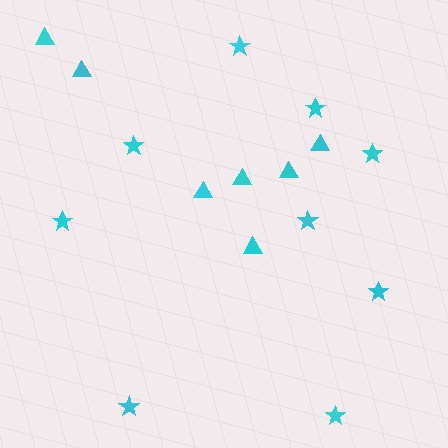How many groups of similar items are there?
There are 2 groups: one group of triangles (7) and one group of stars (9).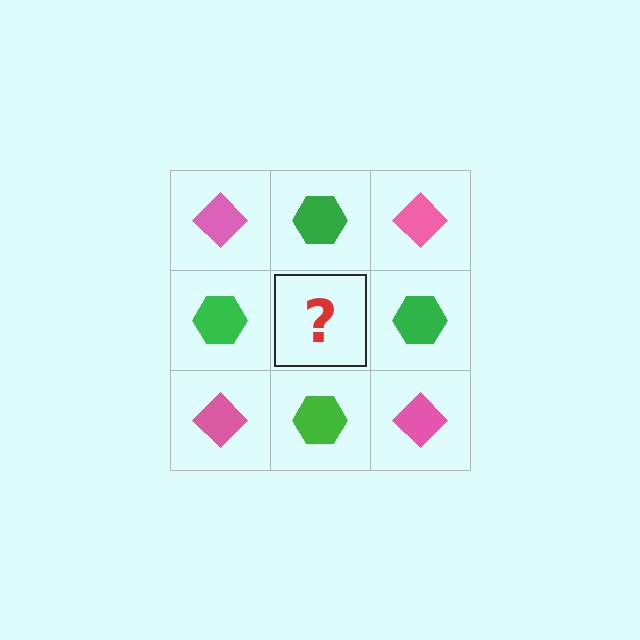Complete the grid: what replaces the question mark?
The question mark should be replaced with a pink diamond.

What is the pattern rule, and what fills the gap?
The rule is that it alternates pink diamond and green hexagon in a checkerboard pattern. The gap should be filled with a pink diamond.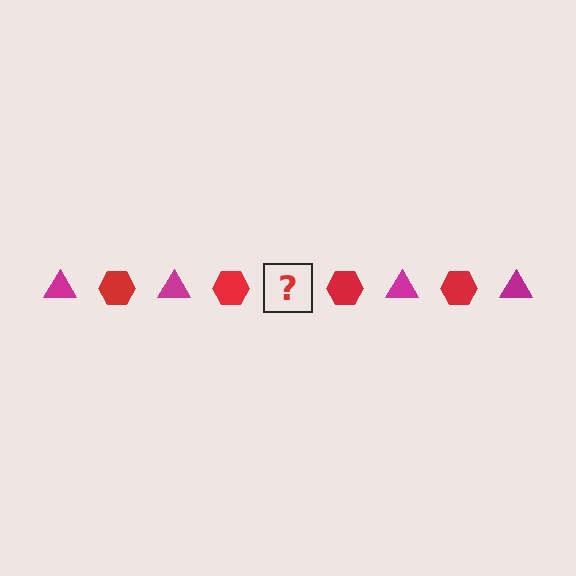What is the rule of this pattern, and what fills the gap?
The rule is that the pattern alternates between magenta triangle and red hexagon. The gap should be filled with a magenta triangle.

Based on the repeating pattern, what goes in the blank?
The blank should be a magenta triangle.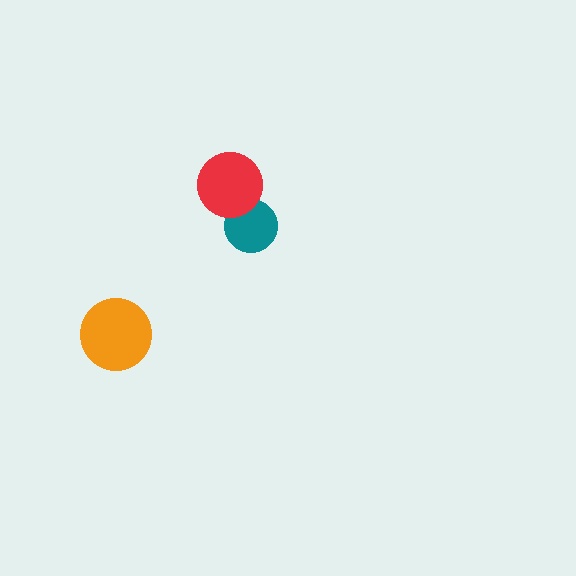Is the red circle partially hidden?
No, no other shape covers it.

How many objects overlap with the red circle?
1 object overlaps with the red circle.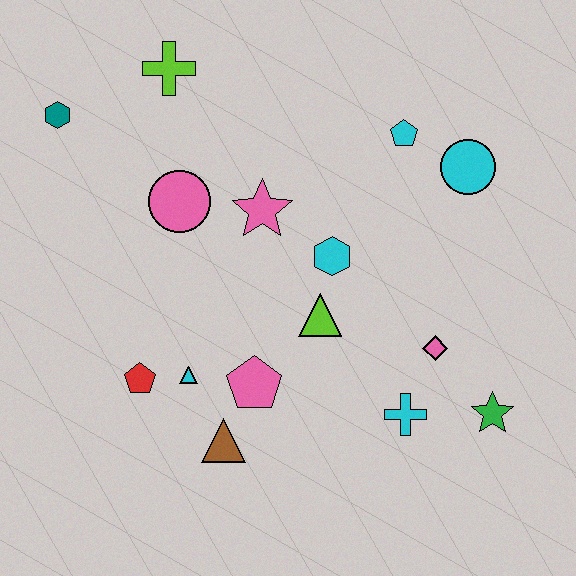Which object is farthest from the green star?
The teal hexagon is farthest from the green star.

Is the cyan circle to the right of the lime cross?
Yes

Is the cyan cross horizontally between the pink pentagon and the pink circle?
No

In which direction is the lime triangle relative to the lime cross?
The lime triangle is below the lime cross.